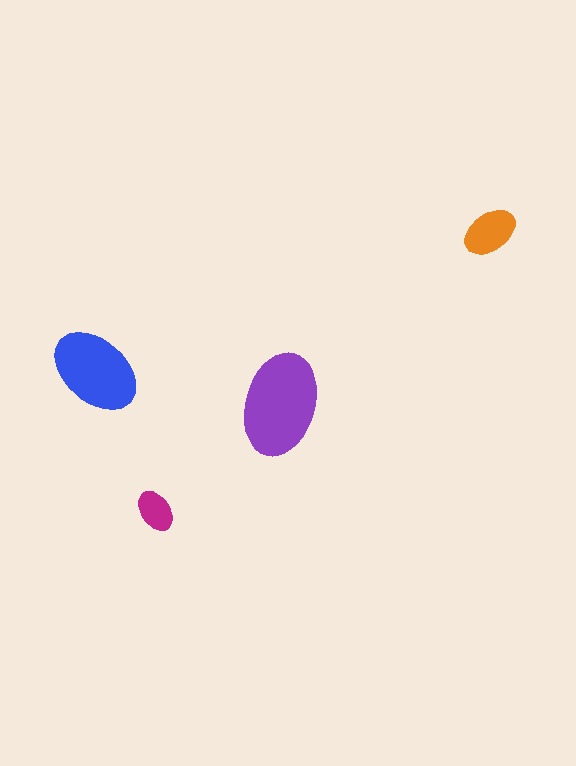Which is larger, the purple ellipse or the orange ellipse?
The purple one.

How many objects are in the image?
There are 4 objects in the image.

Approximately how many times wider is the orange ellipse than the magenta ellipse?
About 1.5 times wider.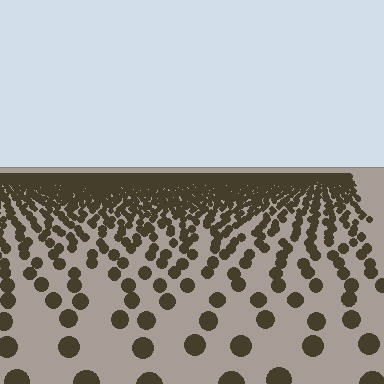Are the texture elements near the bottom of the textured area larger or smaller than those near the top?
Larger. Near the bottom, elements are closer to the viewer and appear at a bigger on-screen size.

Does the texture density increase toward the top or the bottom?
Density increases toward the top.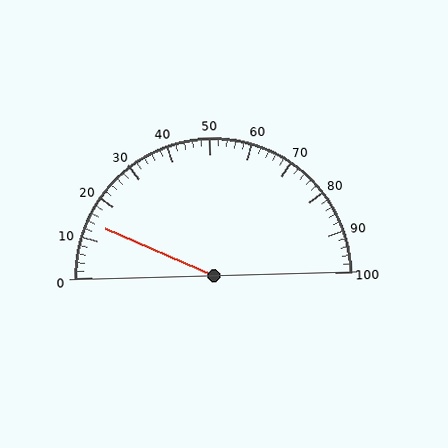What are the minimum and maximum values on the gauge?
The gauge ranges from 0 to 100.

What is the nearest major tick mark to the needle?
The nearest major tick mark is 10.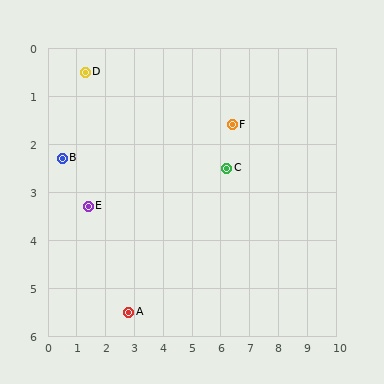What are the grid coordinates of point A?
Point A is at approximately (2.8, 5.5).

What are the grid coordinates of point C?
Point C is at approximately (6.2, 2.5).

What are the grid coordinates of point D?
Point D is at approximately (1.3, 0.5).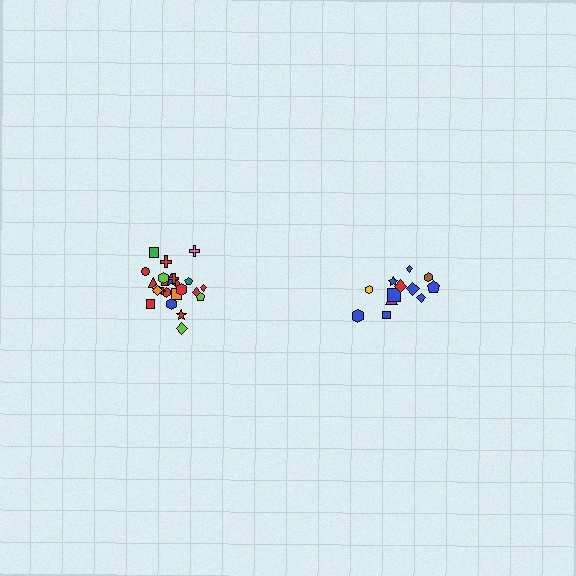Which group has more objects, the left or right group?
The left group.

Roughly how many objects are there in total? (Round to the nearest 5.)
Roughly 35 objects in total.